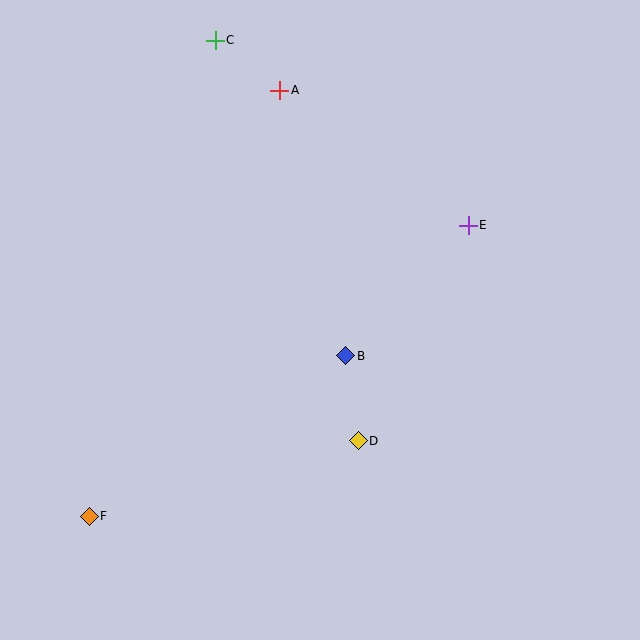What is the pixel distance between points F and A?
The distance between F and A is 467 pixels.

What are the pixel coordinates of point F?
Point F is at (89, 516).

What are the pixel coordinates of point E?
Point E is at (468, 225).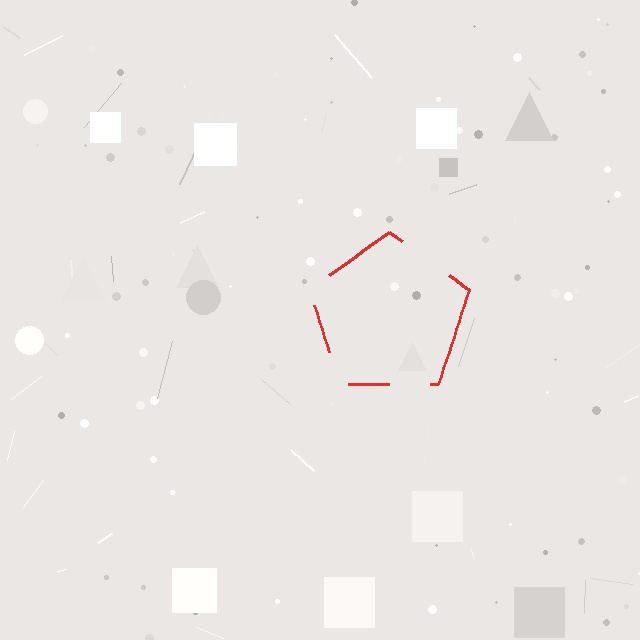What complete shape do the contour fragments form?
The contour fragments form a pentagon.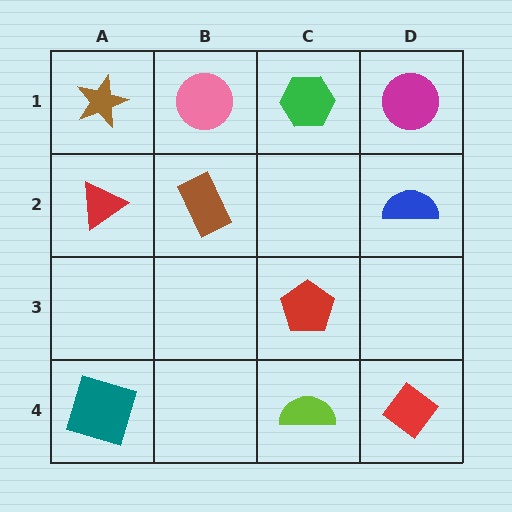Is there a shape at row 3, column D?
No, that cell is empty.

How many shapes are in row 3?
1 shape.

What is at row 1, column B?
A pink circle.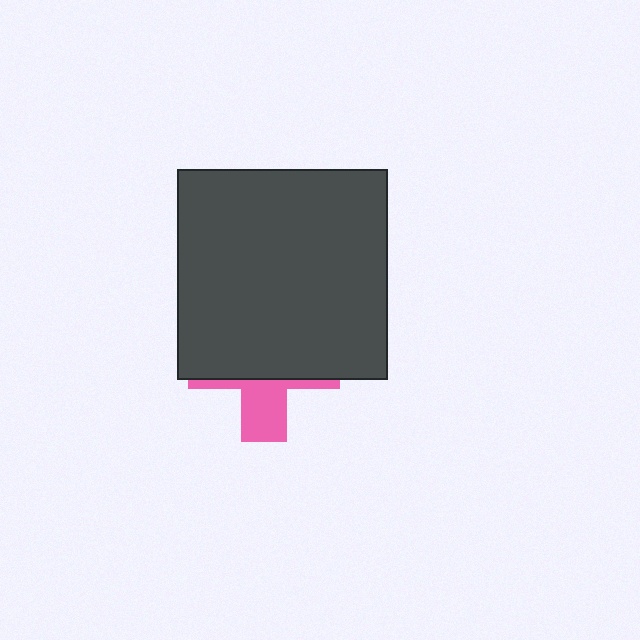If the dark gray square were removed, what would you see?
You would see the complete pink cross.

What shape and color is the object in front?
The object in front is a dark gray square.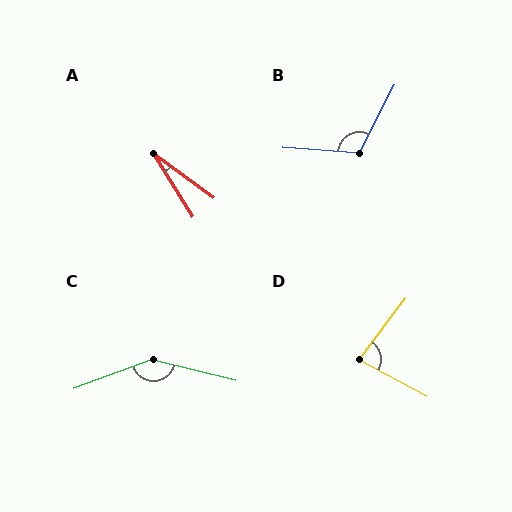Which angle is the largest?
C, at approximately 146 degrees.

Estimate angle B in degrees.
Approximately 114 degrees.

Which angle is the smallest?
A, at approximately 22 degrees.